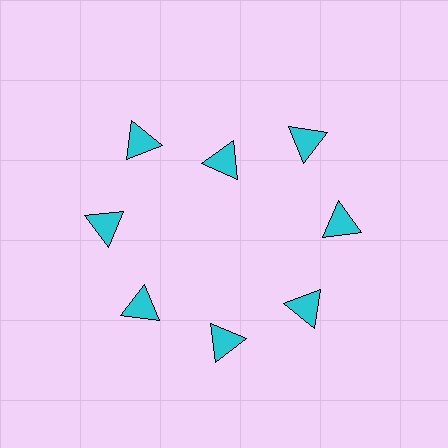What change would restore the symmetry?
The symmetry would be restored by moving it outward, back onto the ring so that all 8 triangles sit at equal angles and equal distance from the center.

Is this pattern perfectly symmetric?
No. The 8 cyan triangles are arranged in a ring, but one element near the 12 o'clock position is pulled inward toward the center, breaking the 8-fold rotational symmetry.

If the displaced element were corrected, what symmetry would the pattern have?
It would have 8-fold rotational symmetry — the pattern would map onto itself every 45 degrees.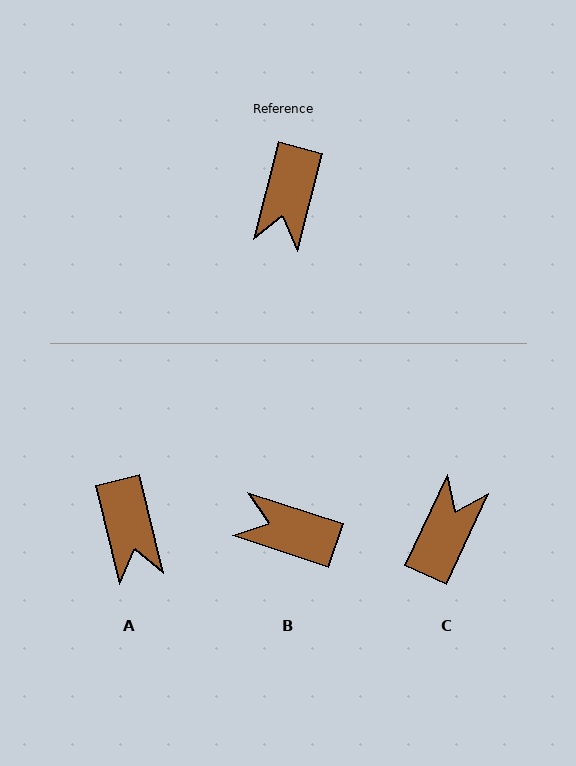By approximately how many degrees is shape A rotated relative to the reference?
Approximately 29 degrees counter-clockwise.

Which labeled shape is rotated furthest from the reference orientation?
C, about 170 degrees away.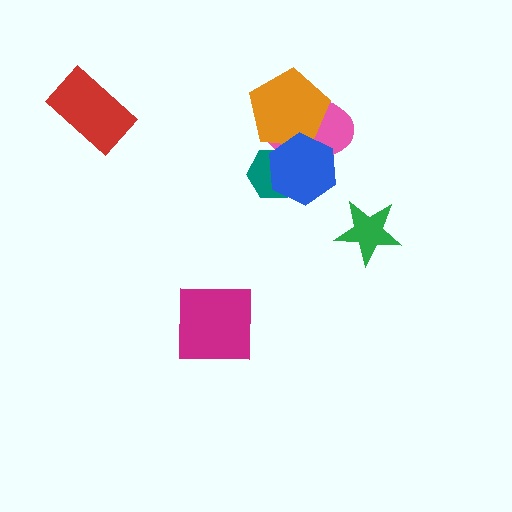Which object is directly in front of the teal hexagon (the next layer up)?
The pink ellipse is directly in front of the teal hexagon.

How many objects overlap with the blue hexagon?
3 objects overlap with the blue hexagon.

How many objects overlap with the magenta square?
0 objects overlap with the magenta square.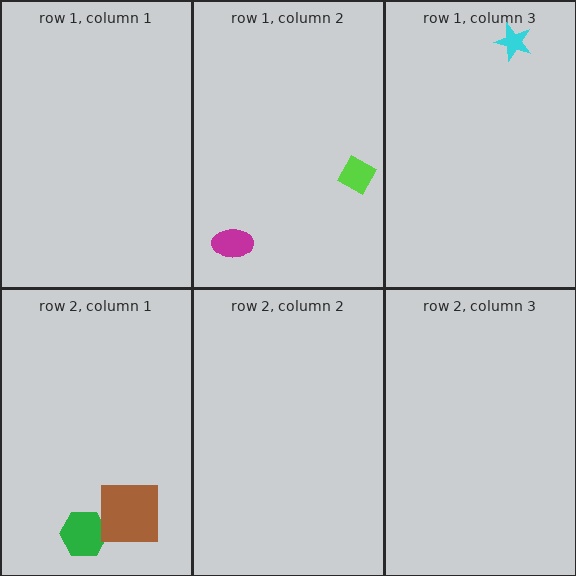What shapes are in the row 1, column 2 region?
The lime diamond, the magenta ellipse.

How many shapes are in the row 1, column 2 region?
2.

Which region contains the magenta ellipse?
The row 1, column 2 region.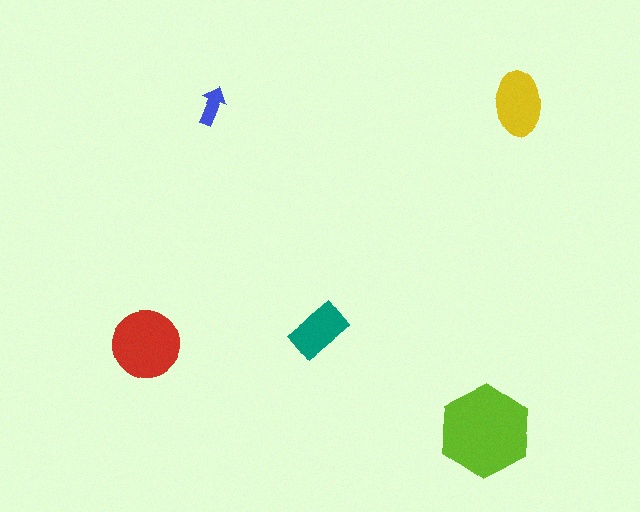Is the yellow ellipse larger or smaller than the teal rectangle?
Larger.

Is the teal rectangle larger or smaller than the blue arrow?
Larger.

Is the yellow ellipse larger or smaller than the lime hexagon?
Smaller.